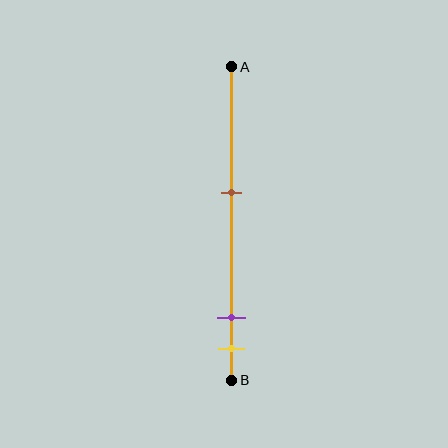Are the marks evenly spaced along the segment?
No, the marks are not evenly spaced.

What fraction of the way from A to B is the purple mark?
The purple mark is approximately 80% (0.8) of the way from A to B.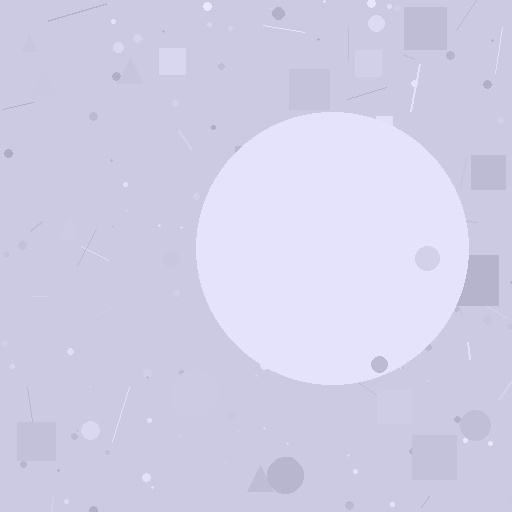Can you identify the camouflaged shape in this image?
The camouflaged shape is a circle.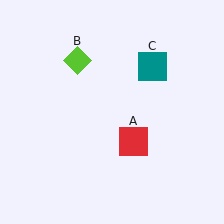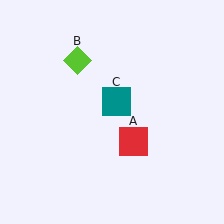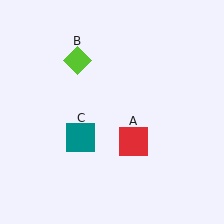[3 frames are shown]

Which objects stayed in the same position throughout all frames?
Red square (object A) and lime diamond (object B) remained stationary.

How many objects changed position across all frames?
1 object changed position: teal square (object C).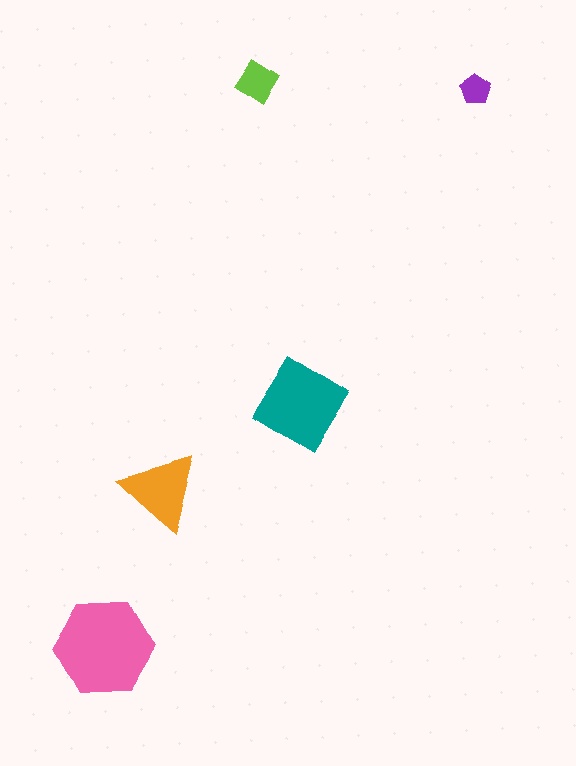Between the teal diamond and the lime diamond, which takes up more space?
The teal diamond.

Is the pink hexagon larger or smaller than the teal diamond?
Larger.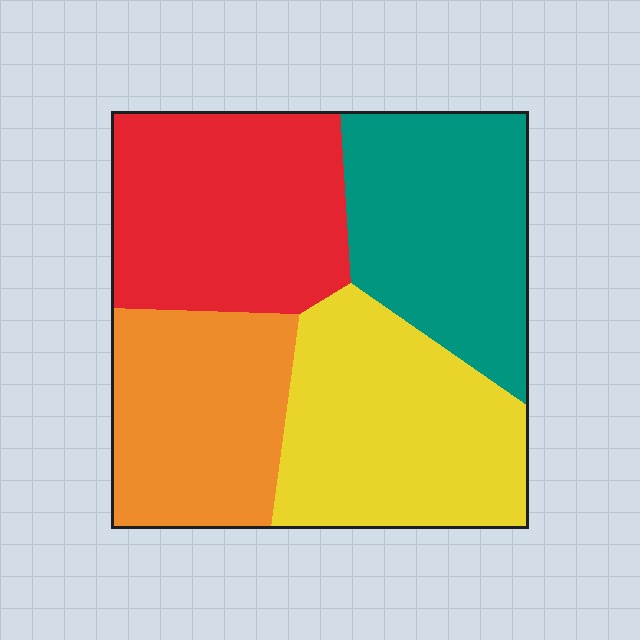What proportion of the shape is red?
Red takes up about one quarter (1/4) of the shape.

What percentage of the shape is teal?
Teal covers roughly 25% of the shape.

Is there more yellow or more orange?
Yellow.